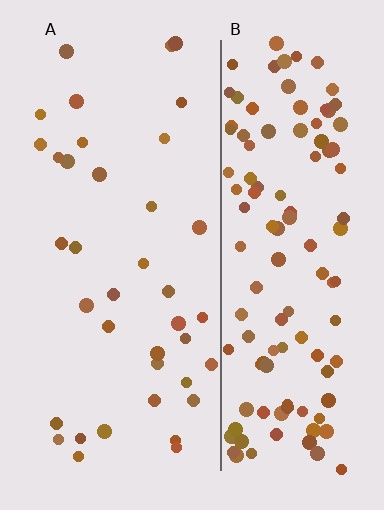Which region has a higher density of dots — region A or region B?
B (the right).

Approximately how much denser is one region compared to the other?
Approximately 3.3× — region B over region A.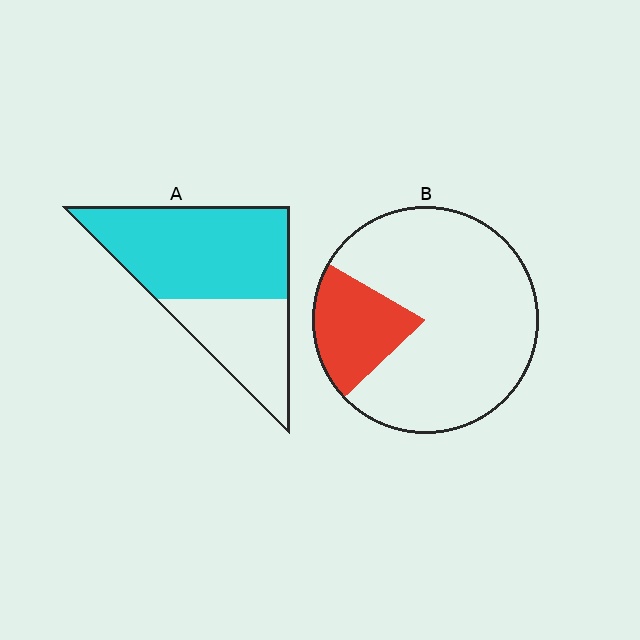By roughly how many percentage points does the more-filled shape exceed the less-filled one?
By roughly 45 percentage points (A over B).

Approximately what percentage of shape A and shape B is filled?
A is approximately 65% and B is approximately 20%.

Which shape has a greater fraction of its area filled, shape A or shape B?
Shape A.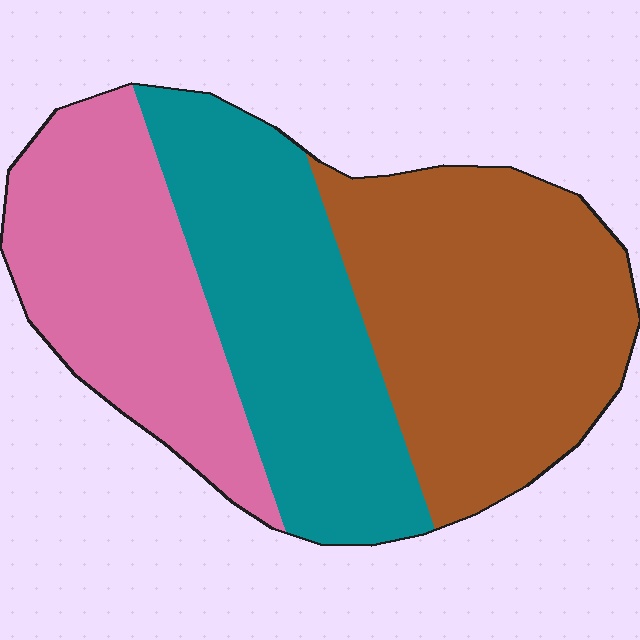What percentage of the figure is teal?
Teal takes up about one third (1/3) of the figure.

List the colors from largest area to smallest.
From largest to smallest: brown, teal, pink.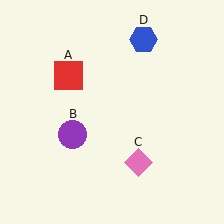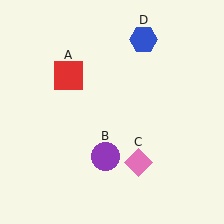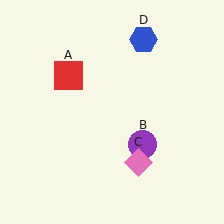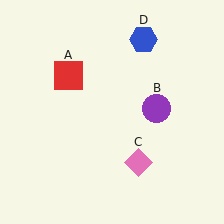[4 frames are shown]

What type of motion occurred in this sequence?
The purple circle (object B) rotated counterclockwise around the center of the scene.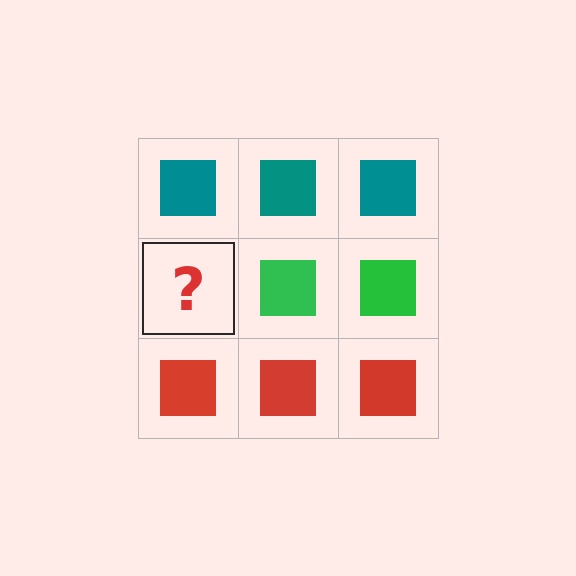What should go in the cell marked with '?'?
The missing cell should contain a green square.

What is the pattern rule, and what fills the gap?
The rule is that each row has a consistent color. The gap should be filled with a green square.